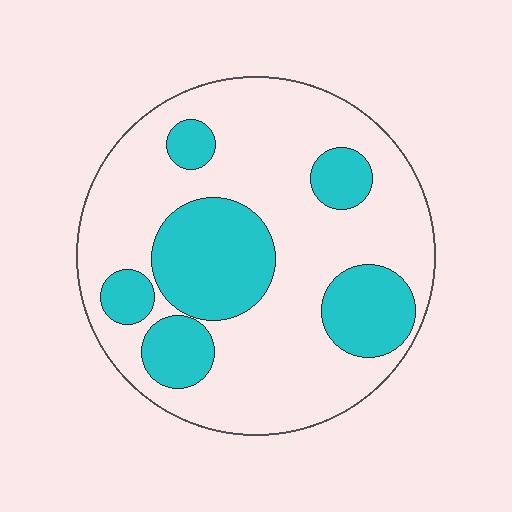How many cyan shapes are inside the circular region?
6.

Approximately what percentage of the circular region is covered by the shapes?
Approximately 30%.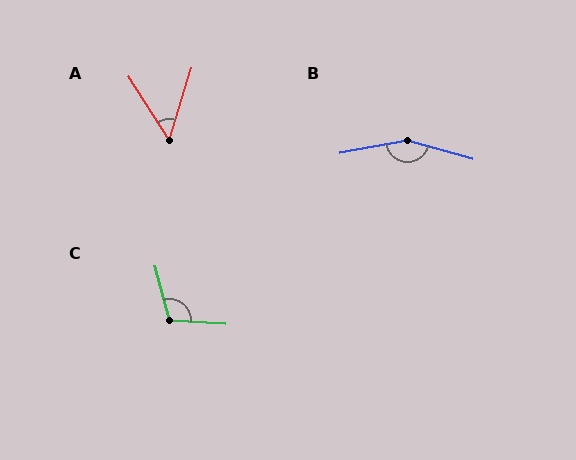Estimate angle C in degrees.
Approximately 109 degrees.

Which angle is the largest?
B, at approximately 154 degrees.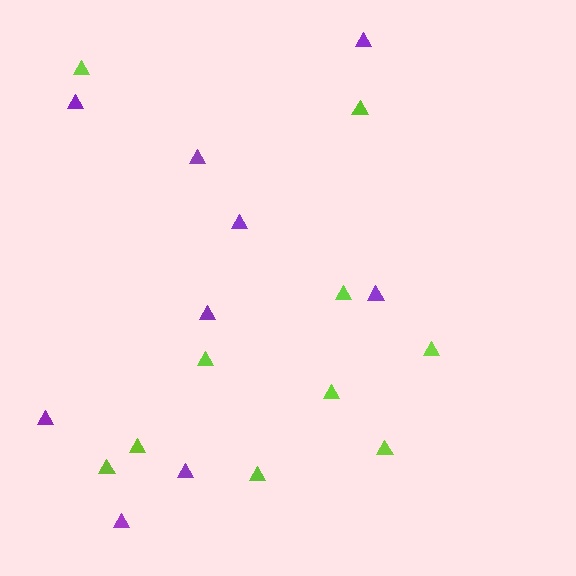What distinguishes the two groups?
There are 2 groups: one group of lime triangles (10) and one group of purple triangles (9).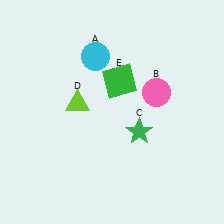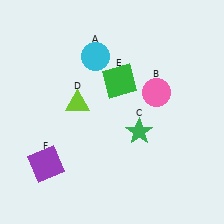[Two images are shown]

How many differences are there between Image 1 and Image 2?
There is 1 difference between the two images.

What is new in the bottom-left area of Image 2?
A purple square (F) was added in the bottom-left area of Image 2.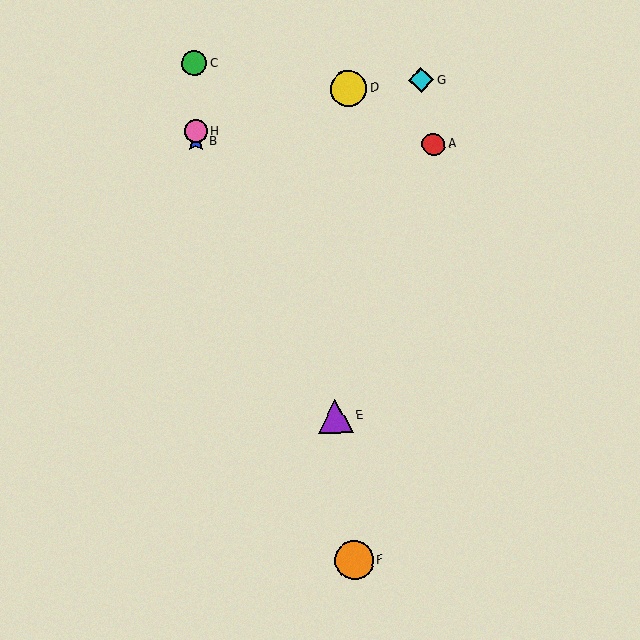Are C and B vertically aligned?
Yes, both are at x≈194.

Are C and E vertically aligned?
No, C is at x≈194 and E is at x≈335.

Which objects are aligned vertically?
Objects B, C, H are aligned vertically.